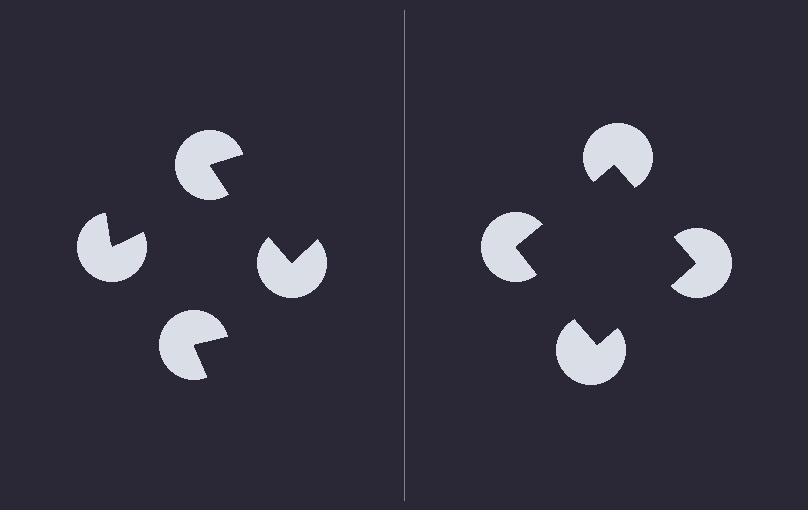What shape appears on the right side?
An illusory square.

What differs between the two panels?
The pac-man discs are positioned identically on both sides; only the wedge orientations differ. On the right they align to a square; on the left they are misaligned.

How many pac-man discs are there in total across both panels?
8 — 4 on each side.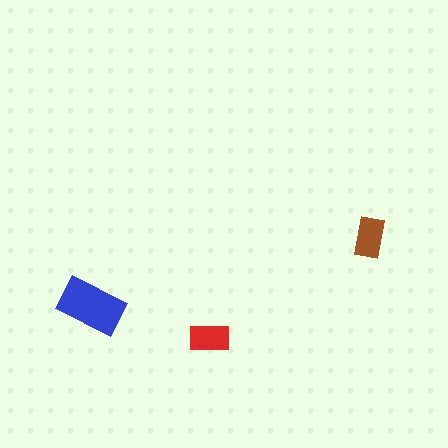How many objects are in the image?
There are 3 objects in the image.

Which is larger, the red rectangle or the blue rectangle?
The blue one.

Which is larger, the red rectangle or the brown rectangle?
The brown one.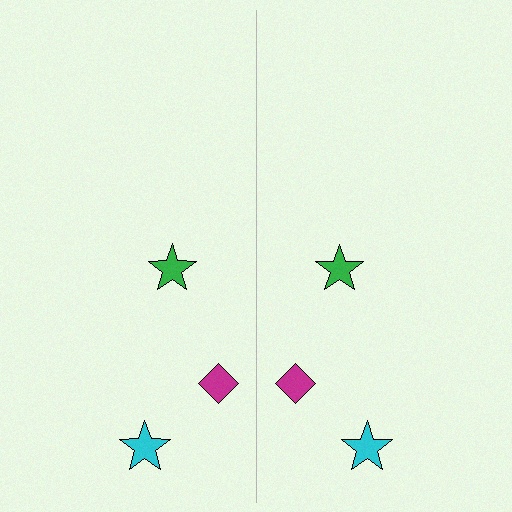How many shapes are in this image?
There are 6 shapes in this image.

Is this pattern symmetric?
Yes, this pattern has bilateral (reflection) symmetry.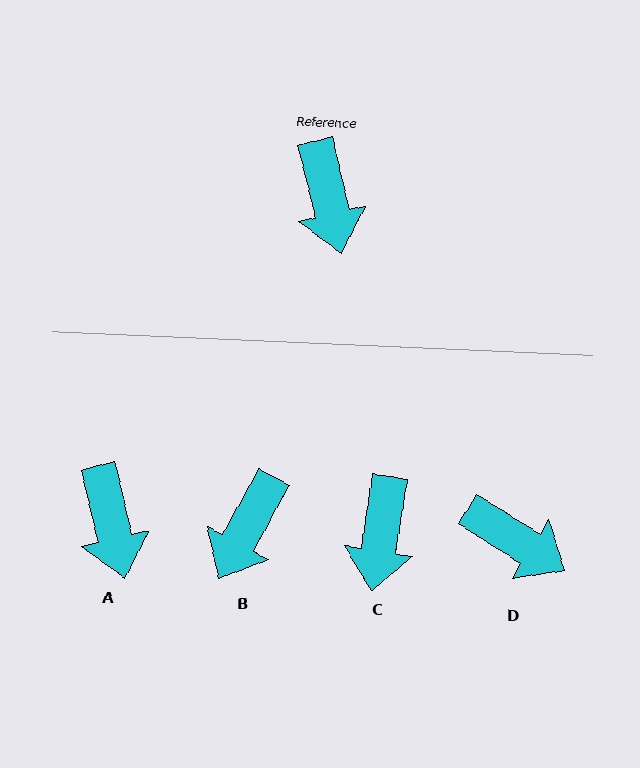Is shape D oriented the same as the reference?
No, it is off by about 44 degrees.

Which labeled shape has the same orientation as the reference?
A.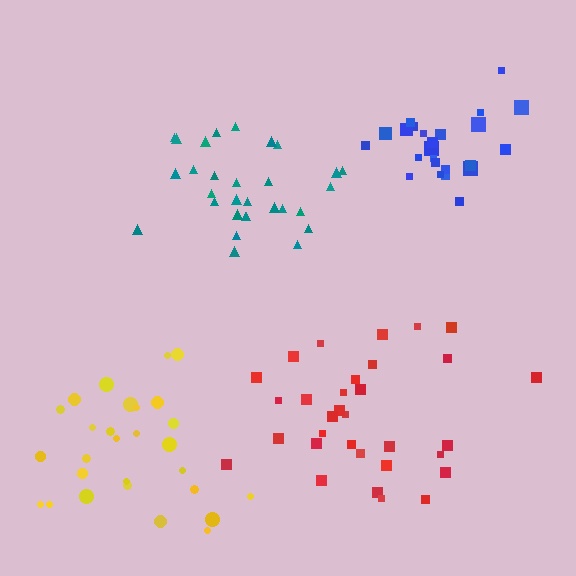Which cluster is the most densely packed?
Blue.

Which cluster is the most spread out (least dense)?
Yellow.